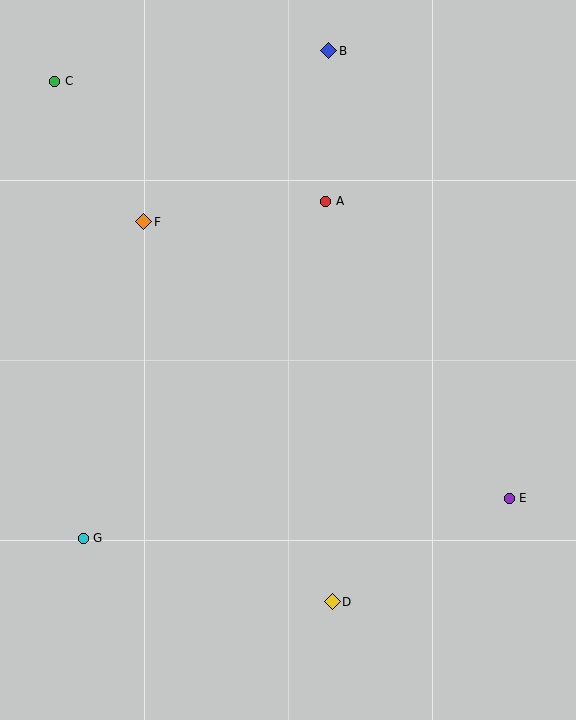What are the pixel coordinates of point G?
Point G is at (83, 538).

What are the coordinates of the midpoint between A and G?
The midpoint between A and G is at (205, 370).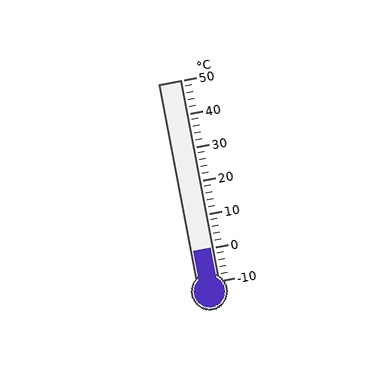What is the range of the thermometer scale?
The thermometer scale ranges from -10°C to 50°C.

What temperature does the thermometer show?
The thermometer shows approximately 0°C.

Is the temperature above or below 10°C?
The temperature is below 10°C.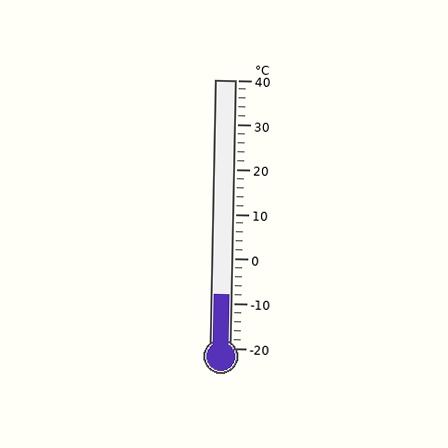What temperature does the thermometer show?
The thermometer shows approximately -8°C.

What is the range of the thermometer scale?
The thermometer scale ranges from -20°C to 40°C.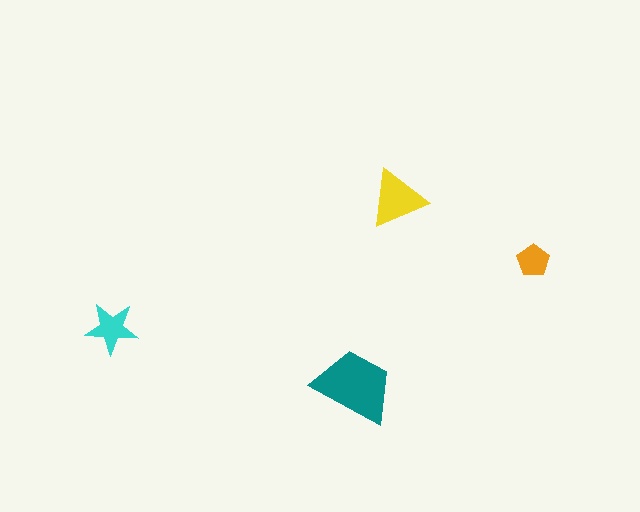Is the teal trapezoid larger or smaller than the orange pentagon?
Larger.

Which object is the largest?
The teal trapezoid.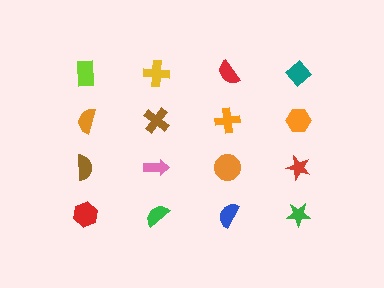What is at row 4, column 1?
A red hexagon.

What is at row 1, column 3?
A red semicircle.